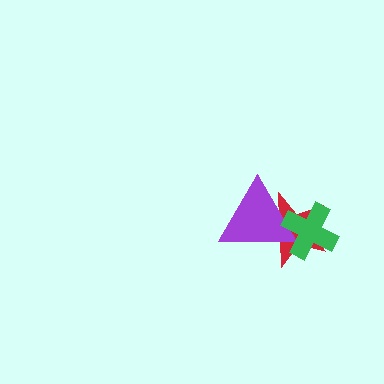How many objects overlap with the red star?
2 objects overlap with the red star.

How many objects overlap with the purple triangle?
2 objects overlap with the purple triangle.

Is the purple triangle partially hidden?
Yes, it is partially covered by another shape.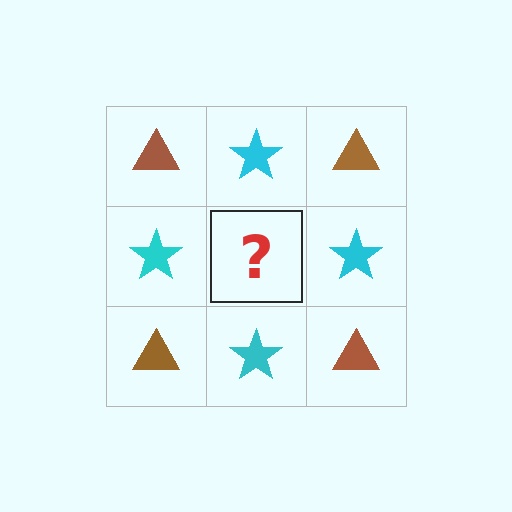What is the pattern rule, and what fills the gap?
The rule is that it alternates brown triangle and cyan star in a checkerboard pattern. The gap should be filled with a brown triangle.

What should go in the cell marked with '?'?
The missing cell should contain a brown triangle.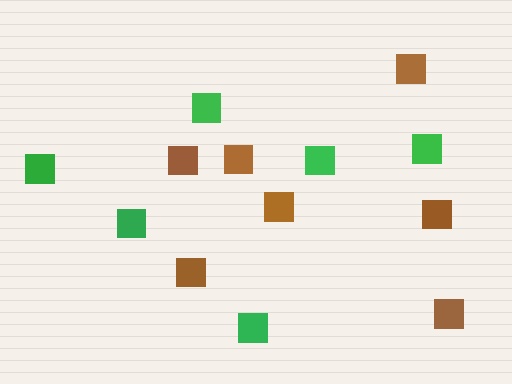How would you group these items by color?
There are 2 groups: one group of green squares (6) and one group of brown squares (7).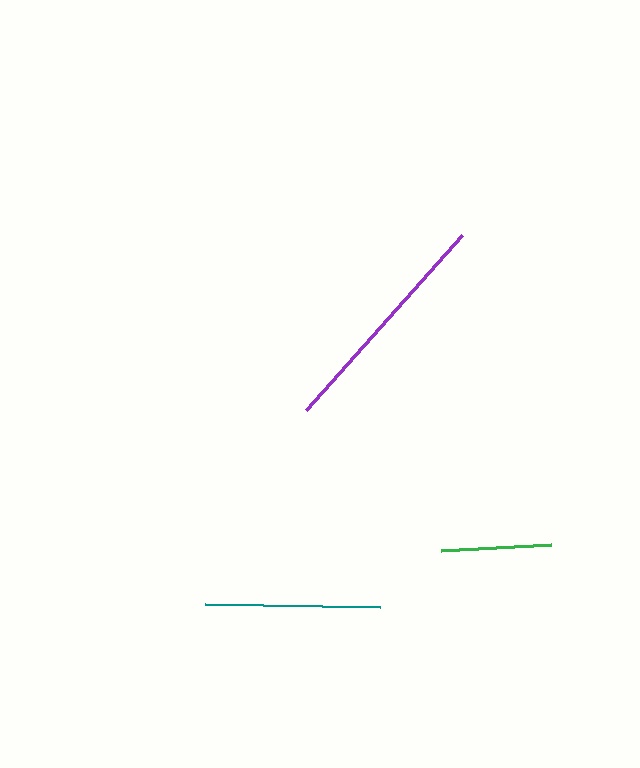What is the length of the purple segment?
The purple segment is approximately 235 pixels long.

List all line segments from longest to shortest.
From longest to shortest: purple, teal, green.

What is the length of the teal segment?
The teal segment is approximately 175 pixels long.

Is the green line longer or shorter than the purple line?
The purple line is longer than the green line.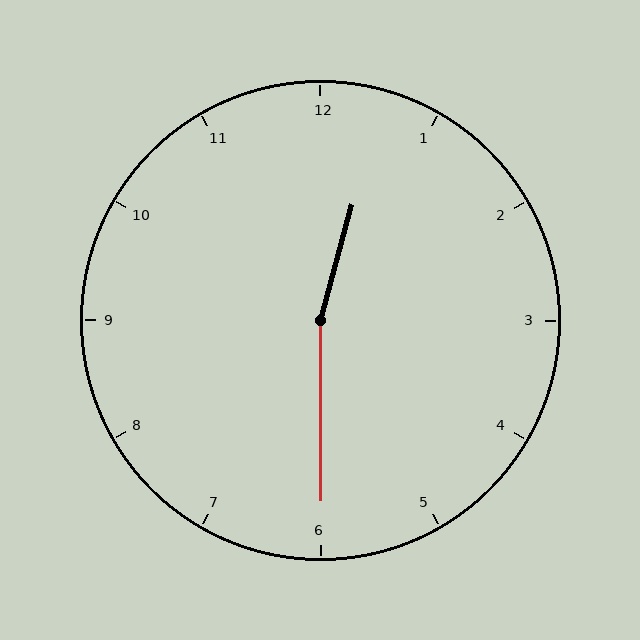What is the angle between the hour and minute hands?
Approximately 165 degrees.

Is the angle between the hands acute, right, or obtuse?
It is obtuse.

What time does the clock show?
12:30.